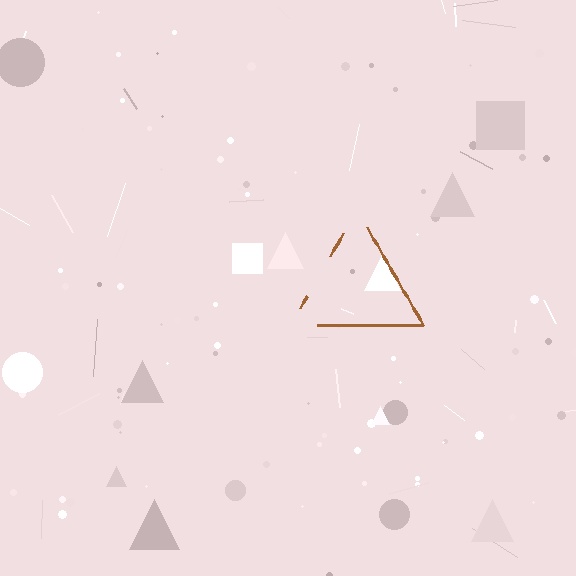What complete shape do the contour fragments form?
The contour fragments form a triangle.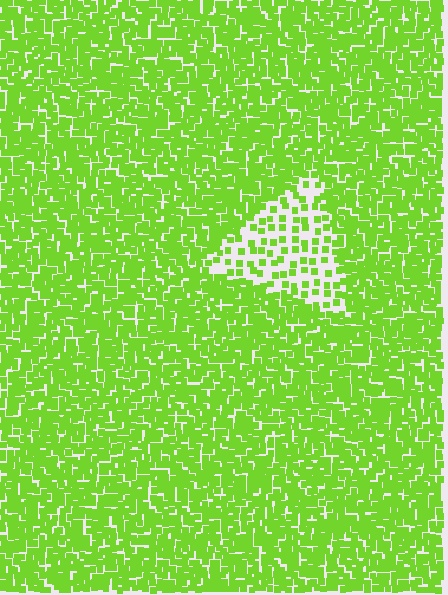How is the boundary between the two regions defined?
The boundary is defined by a change in element density (approximately 2.7x ratio). All elements are the same color, size, and shape.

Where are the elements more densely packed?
The elements are more densely packed outside the triangle boundary.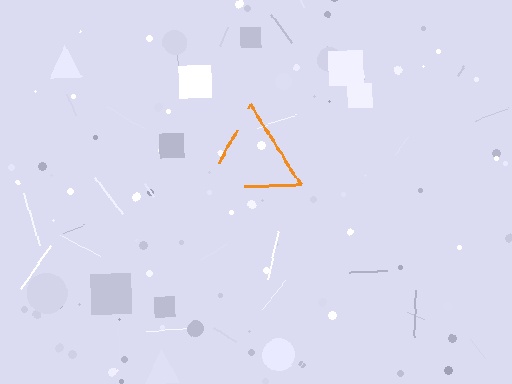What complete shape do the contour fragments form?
The contour fragments form a triangle.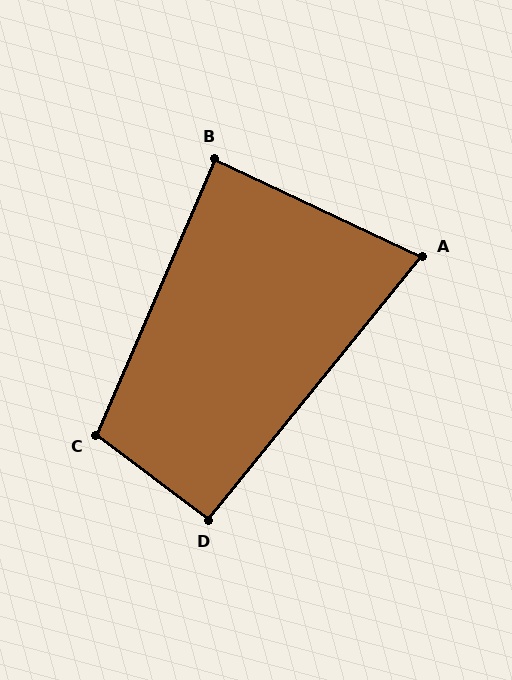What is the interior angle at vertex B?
Approximately 88 degrees (approximately right).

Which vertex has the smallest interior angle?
A, at approximately 76 degrees.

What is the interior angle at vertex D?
Approximately 92 degrees (approximately right).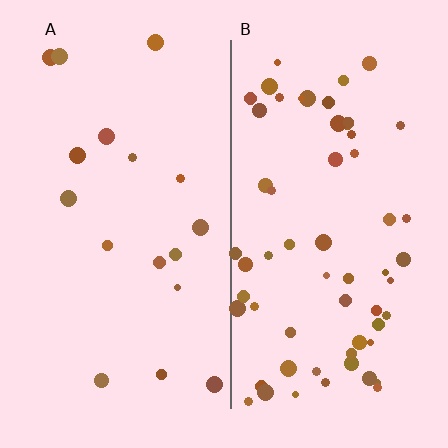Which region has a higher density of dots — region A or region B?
B (the right).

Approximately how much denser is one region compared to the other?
Approximately 3.6× — region B over region A.